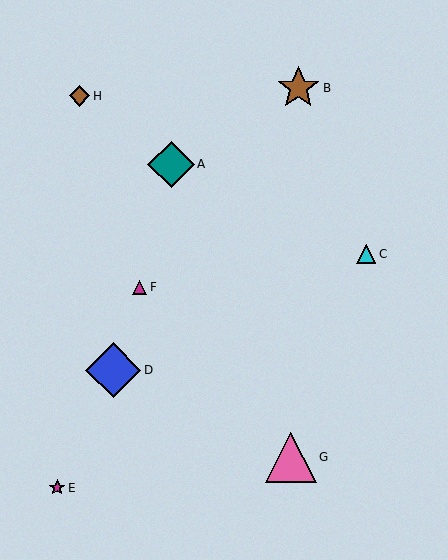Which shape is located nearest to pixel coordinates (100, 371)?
The blue diamond (labeled D) at (113, 370) is nearest to that location.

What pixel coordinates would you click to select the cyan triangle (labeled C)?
Click at (366, 254) to select the cyan triangle C.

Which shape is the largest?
The blue diamond (labeled D) is the largest.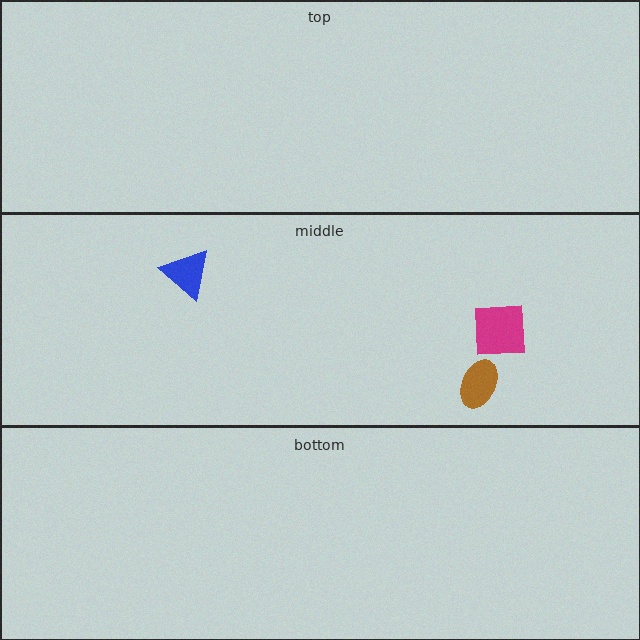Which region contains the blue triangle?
The middle region.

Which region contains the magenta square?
The middle region.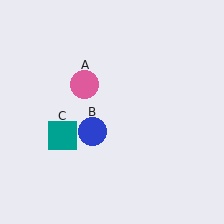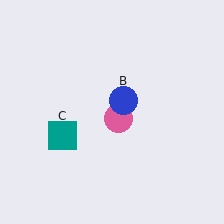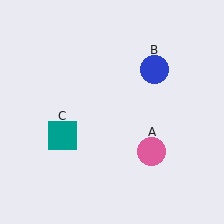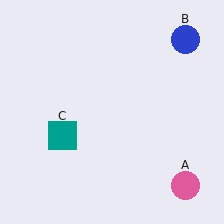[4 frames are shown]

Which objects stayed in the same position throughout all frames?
Teal square (object C) remained stationary.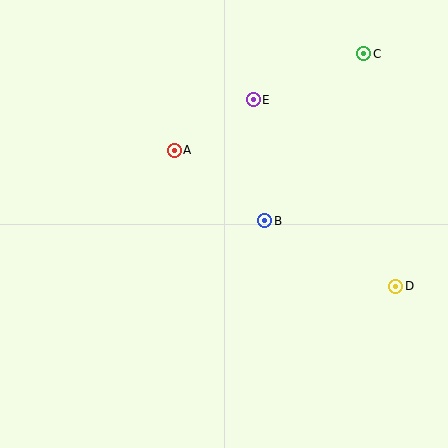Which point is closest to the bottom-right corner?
Point D is closest to the bottom-right corner.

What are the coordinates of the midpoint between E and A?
The midpoint between E and A is at (214, 125).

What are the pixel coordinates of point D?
Point D is at (396, 286).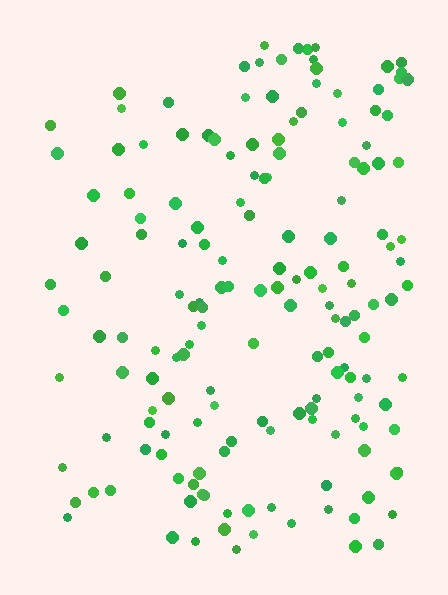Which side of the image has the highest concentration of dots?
The right.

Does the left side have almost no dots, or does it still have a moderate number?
Still a moderate number, just noticeably fewer than the right.